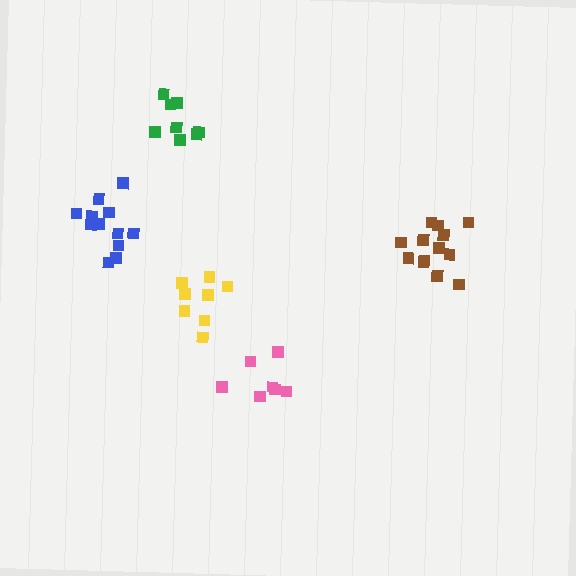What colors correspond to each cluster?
The clusters are colored: brown, pink, green, blue, yellow.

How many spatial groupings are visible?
There are 5 spatial groupings.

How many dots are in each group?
Group 1: 13 dots, Group 2: 7 dots, Group 3: 8 dots, Group 4: 12 dots, Group 5: 8 dots (48 total).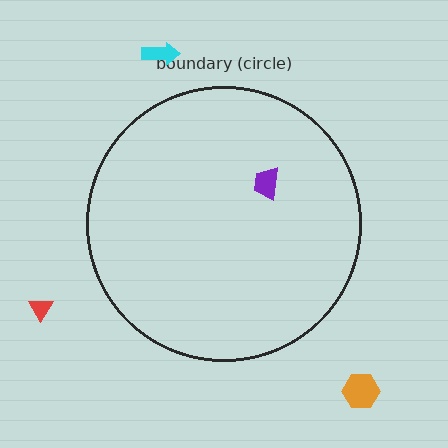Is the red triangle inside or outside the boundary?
Outside.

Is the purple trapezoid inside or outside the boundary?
Inside.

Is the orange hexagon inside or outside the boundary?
Outside.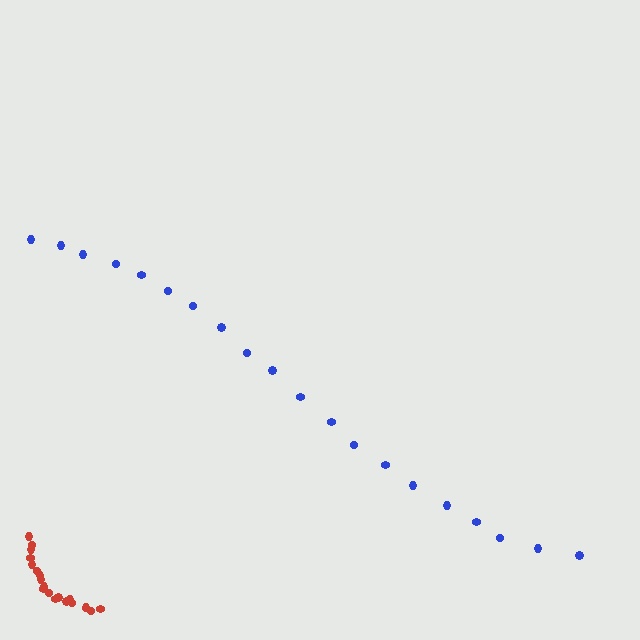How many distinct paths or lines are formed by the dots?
There are 2 distinct paths.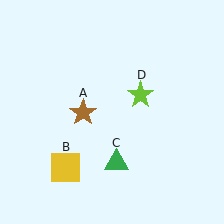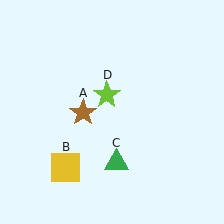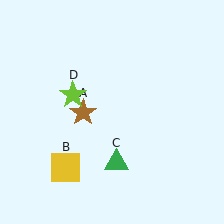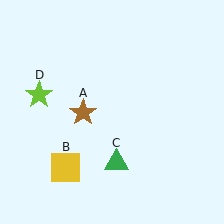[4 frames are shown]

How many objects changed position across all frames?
1 object changed position: lime star (object D).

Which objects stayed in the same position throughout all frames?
Brown star (object A) and yellow square (object B) and green triangle (object C) remained stationary.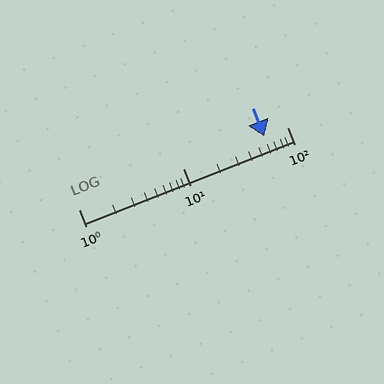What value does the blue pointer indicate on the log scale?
The pointer indicates approximately 61.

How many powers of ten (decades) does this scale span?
The scale spans 2 decades, from 1 to 100.